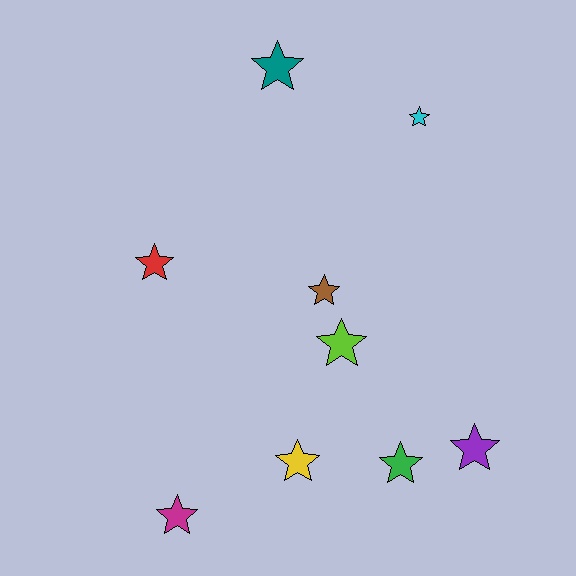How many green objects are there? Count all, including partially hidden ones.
There is 1 green object.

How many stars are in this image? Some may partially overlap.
There are 9 stars.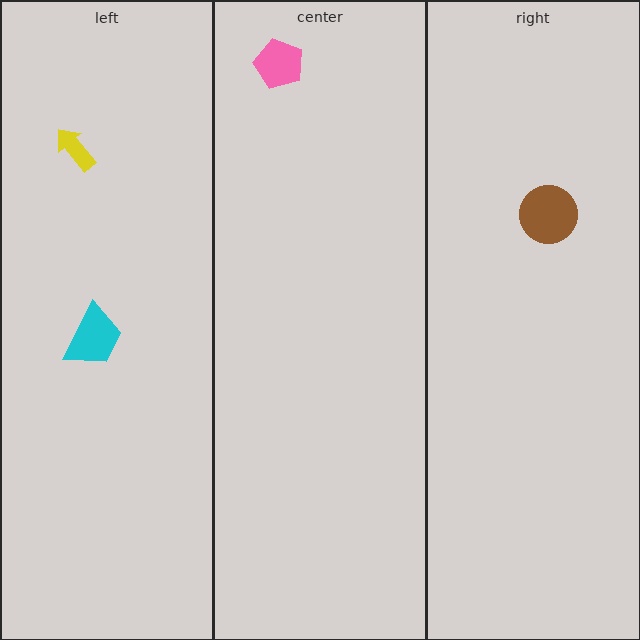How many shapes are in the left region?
2.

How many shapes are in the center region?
1.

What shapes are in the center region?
The pink pentagon.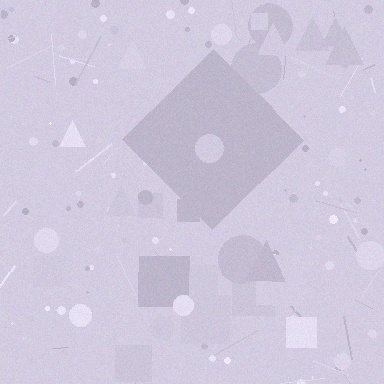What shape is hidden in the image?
A diamond is hidden in the image.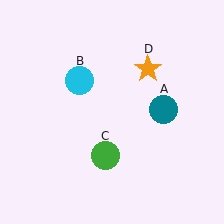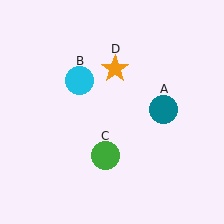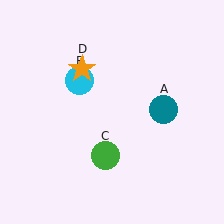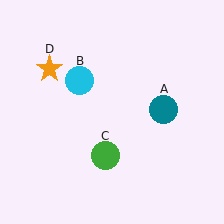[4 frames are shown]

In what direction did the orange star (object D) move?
The orange star (object D) moved left.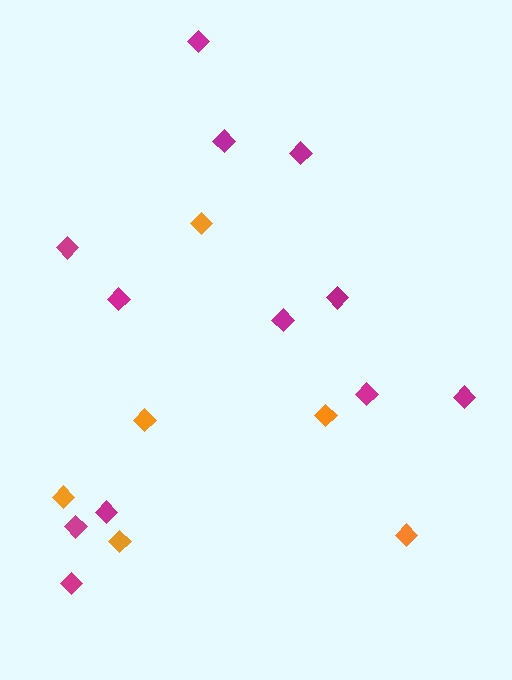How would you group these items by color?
There are 2 groups: one group of magenta diamonds (12) and one group of orange diamonds (6).